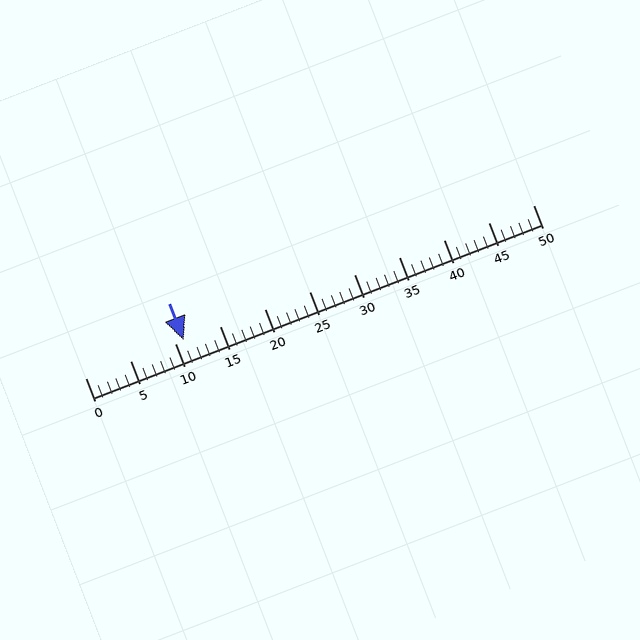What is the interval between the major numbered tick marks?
The major tick marks are spaced 5 units apart.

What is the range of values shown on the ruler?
The ruler shows values from 0 to 50.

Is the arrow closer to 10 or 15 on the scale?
The arrow is closer to 10.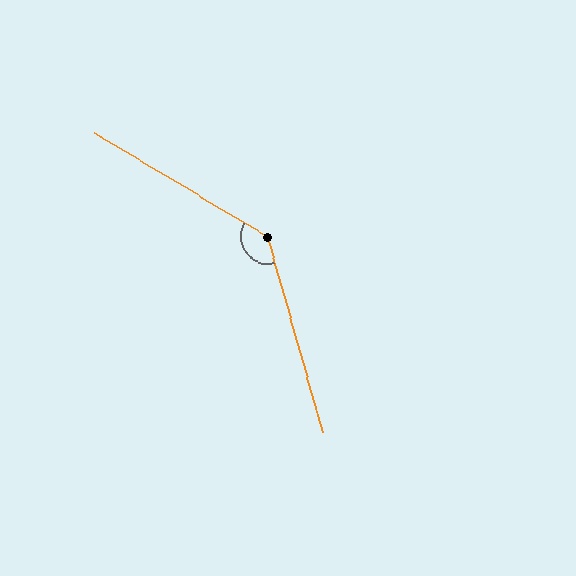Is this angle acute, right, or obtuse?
It is obtuse.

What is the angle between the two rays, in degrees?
Approximately 137 degrees.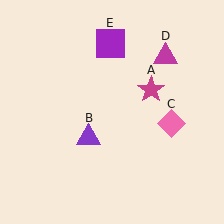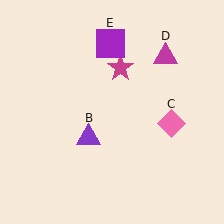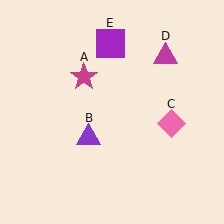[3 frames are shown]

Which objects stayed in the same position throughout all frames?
Purple triangle (object B) and pink diamond (object C) and magenta triangle (object D) and purple square (object E) remained stationary.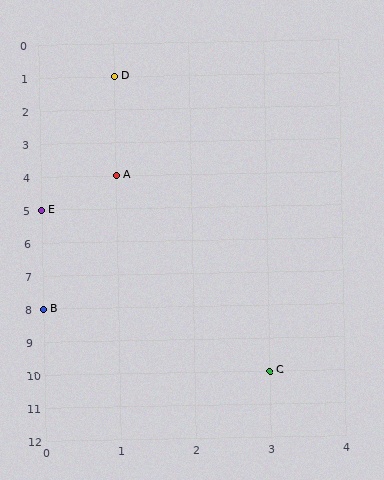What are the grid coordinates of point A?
Point A is at grid coordinates (1, 4).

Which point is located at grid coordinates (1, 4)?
Point A is at (1, 4).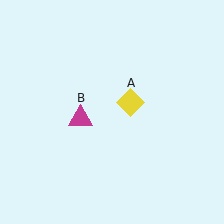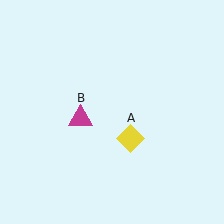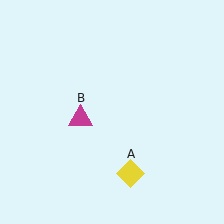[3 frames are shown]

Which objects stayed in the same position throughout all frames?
Magenta triangle (object B) remained stationary.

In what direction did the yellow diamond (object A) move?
The yellow diamond (object A) moved down.